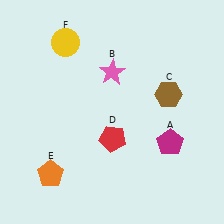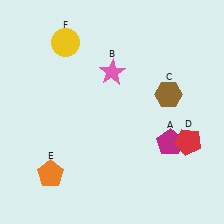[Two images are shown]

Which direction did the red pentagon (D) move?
The red pentagon (D) moved right.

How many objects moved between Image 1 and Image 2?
1 object moved between the two images.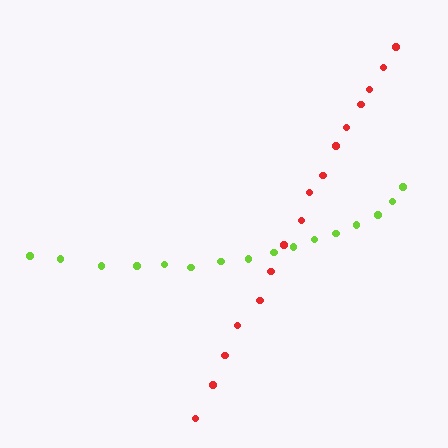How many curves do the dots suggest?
There are 2 distinct paths.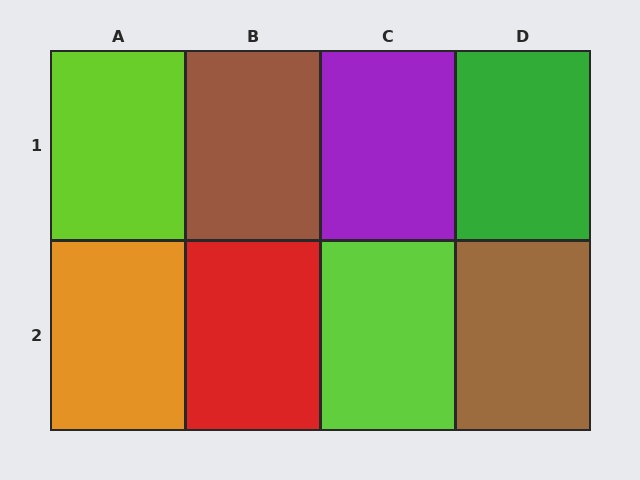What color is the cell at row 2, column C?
Lime.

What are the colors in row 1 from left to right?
Lime, brown, purple, green.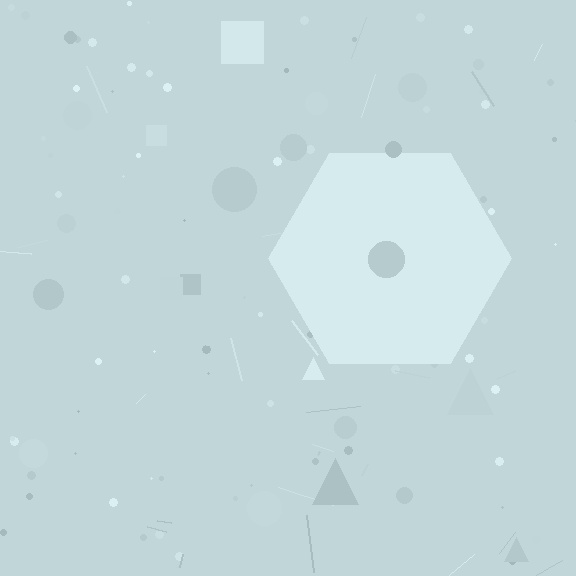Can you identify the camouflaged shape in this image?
The camouflaged shape is a hexagon.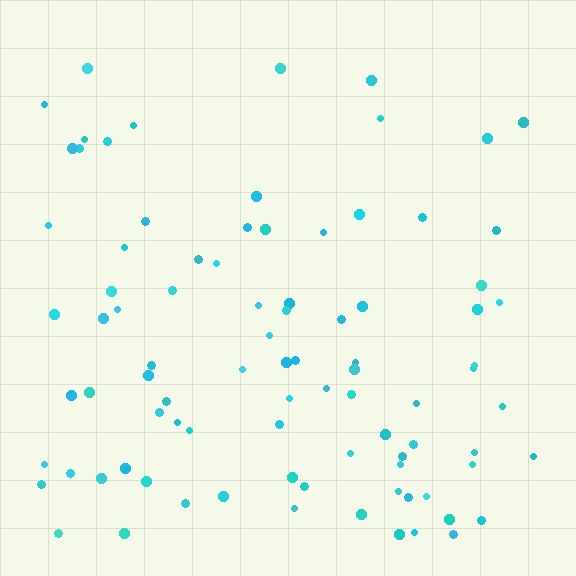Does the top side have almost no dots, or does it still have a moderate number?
Still a moderate number, just noticeably fewer than the bottom.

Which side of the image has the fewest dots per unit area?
The top.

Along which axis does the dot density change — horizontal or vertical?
Vertical.